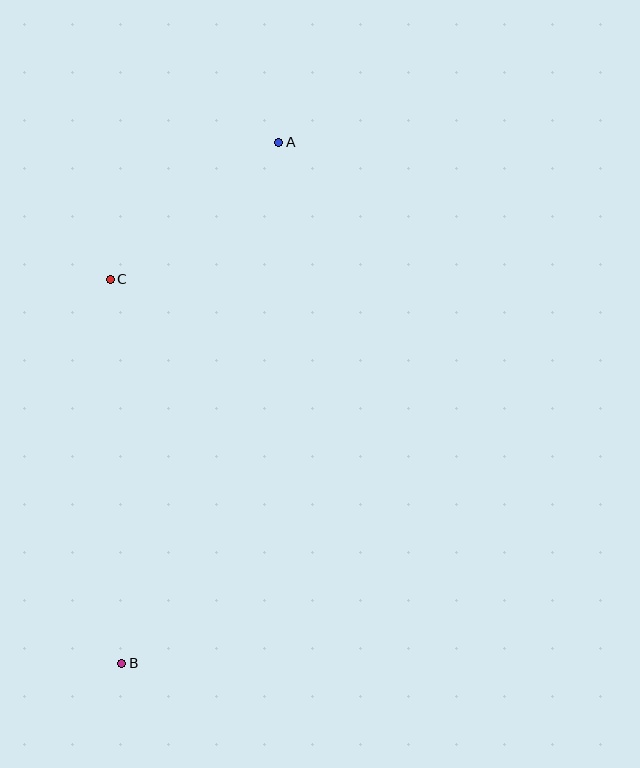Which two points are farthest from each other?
Points A and B are farthest from each other.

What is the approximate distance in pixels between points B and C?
The distance between B and C is approximately 384 pixels.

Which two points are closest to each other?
Points A and C are closest to each other.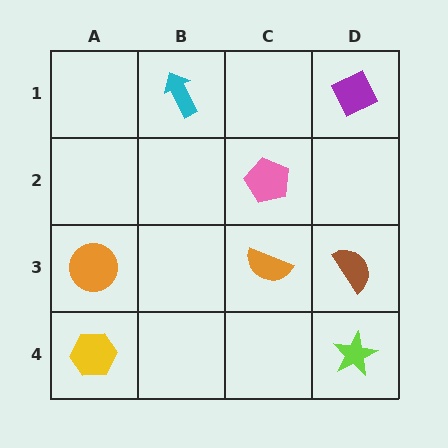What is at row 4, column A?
A yellow hexagon.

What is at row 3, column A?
An orange circle.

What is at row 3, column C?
An orange semicircle.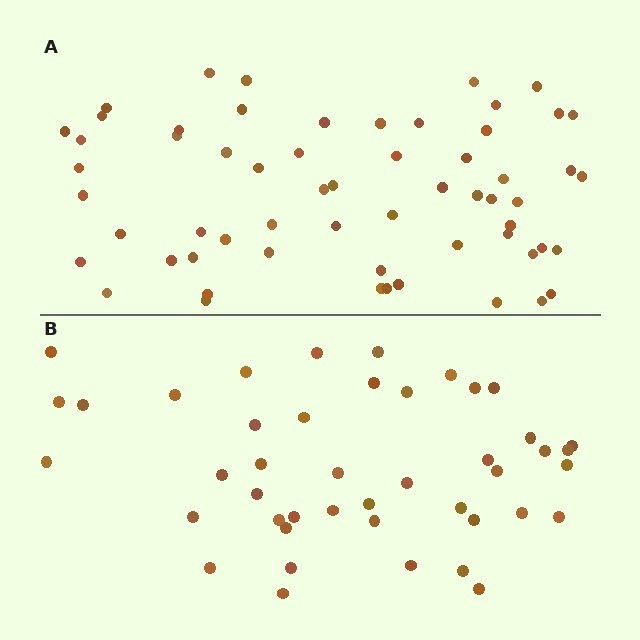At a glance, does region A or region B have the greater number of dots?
Region A (the top region) has more dots.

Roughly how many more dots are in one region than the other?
Region A has approximately 15 more dots than region B.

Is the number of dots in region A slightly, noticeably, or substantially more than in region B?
Region A has noticeably more, but not dramatically so. The ratio is roughly 1.4 to 1.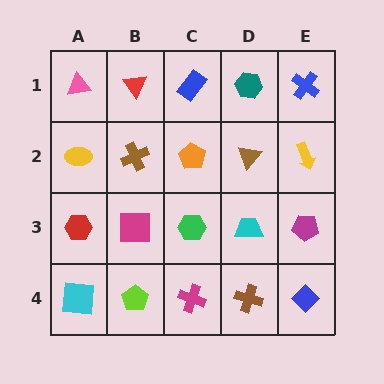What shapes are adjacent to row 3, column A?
A yellow ellipse (row 2, column A), a cyan square (row 4, column A), a magenta square (row 3, column B).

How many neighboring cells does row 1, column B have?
3.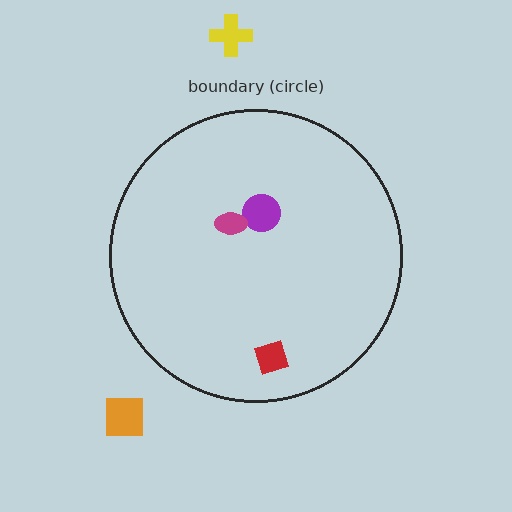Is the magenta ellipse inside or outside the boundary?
Inside.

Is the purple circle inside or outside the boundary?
Inside.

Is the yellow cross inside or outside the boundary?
Outside.